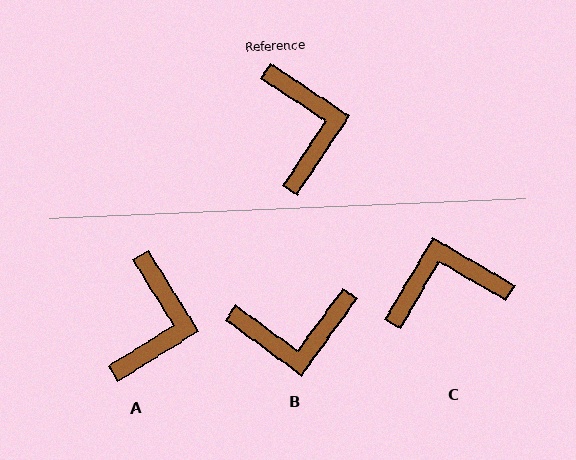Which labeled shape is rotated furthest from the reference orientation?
C, about 93 degrees away.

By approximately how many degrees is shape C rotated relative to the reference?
Approximately 93 degrees counter-clockwise.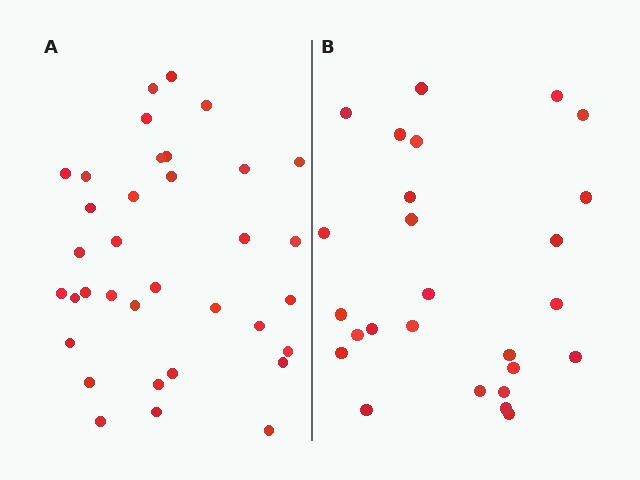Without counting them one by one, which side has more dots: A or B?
Region A (the left region) has more dots.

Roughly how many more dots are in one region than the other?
Region A has roughly 8 or so more dots than region B.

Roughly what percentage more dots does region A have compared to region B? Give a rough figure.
About 35% more.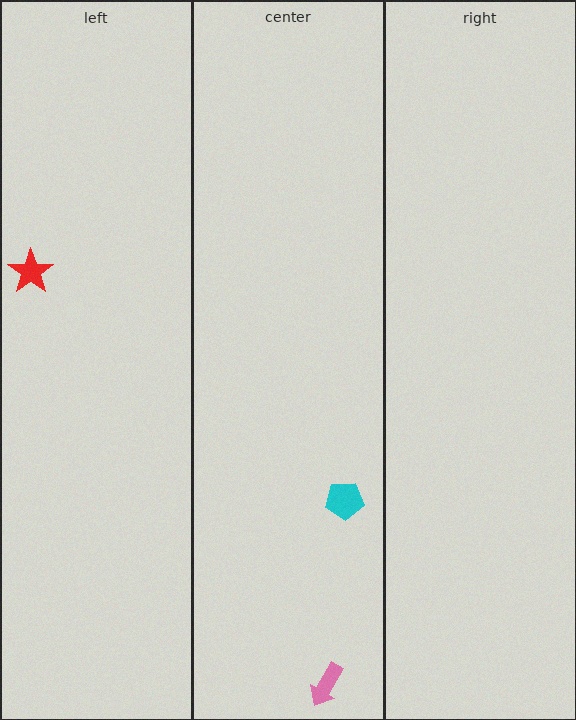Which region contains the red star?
The left region.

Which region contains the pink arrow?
The center region.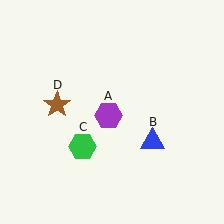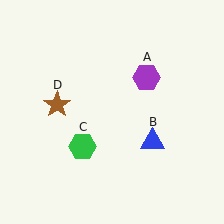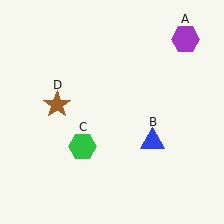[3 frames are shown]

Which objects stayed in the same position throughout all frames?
Blue triangle (object B) and green hexagon (object C) and brown star (object D) remained stationary.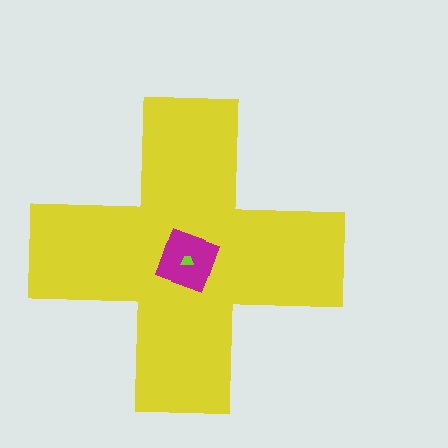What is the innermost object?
The lime trapezoid.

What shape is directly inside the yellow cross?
The magenta square.